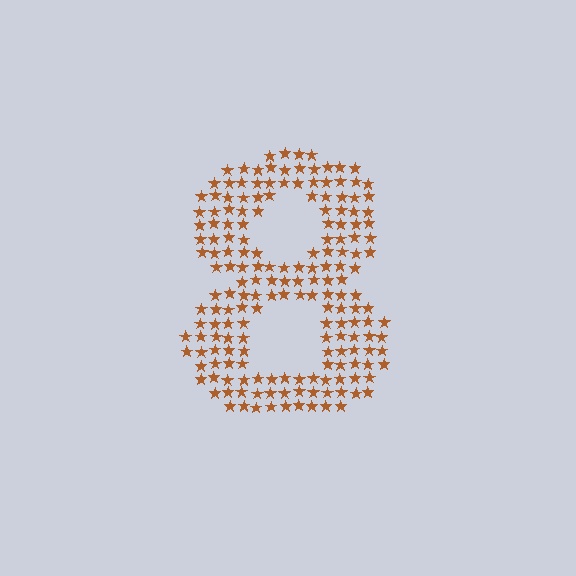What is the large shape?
The large shape is the digit 8.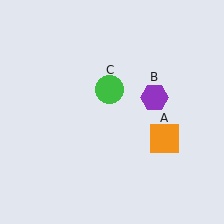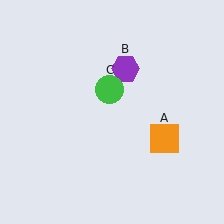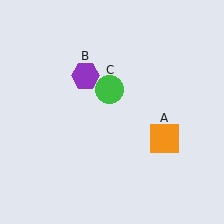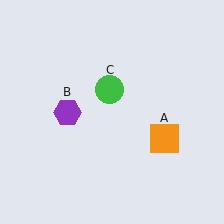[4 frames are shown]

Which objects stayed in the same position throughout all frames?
Orange square (object A) and green circle (object C) remained stationary.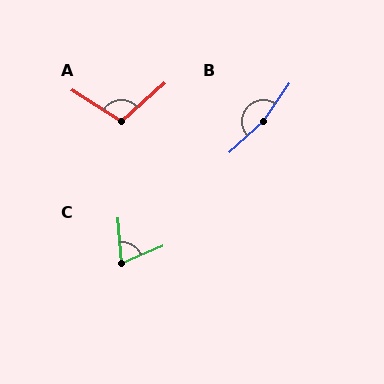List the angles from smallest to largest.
C (71°), A (106°), B (166°).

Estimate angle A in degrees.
Approximately 106 degrees.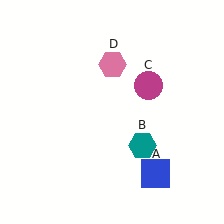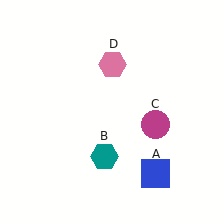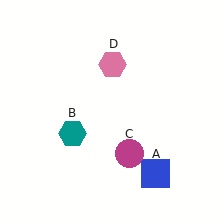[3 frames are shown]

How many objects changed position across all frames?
2 objects changed position: teal hexagon (object B), magenta circle (object C).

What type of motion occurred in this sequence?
The teal hexagon (object B), magenta circle (object C) rotated clockwise around the center of the scene.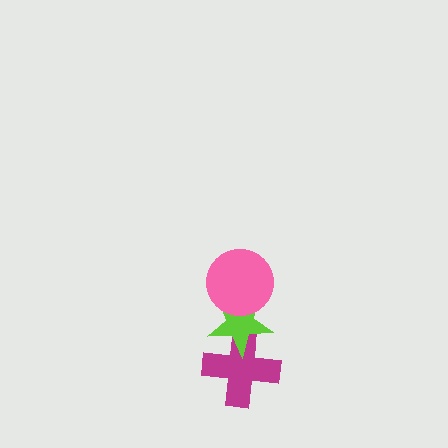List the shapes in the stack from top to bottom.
From top to bottom: the pink circle, the lime star, the magenta cross.